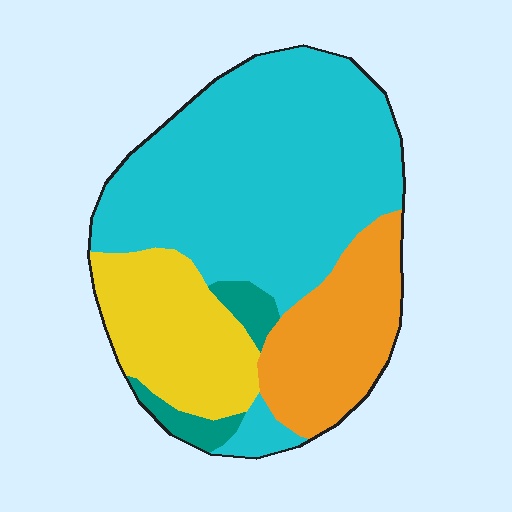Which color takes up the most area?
Cyan, at roughly 55%.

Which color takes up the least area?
Teal, at roughly 5%.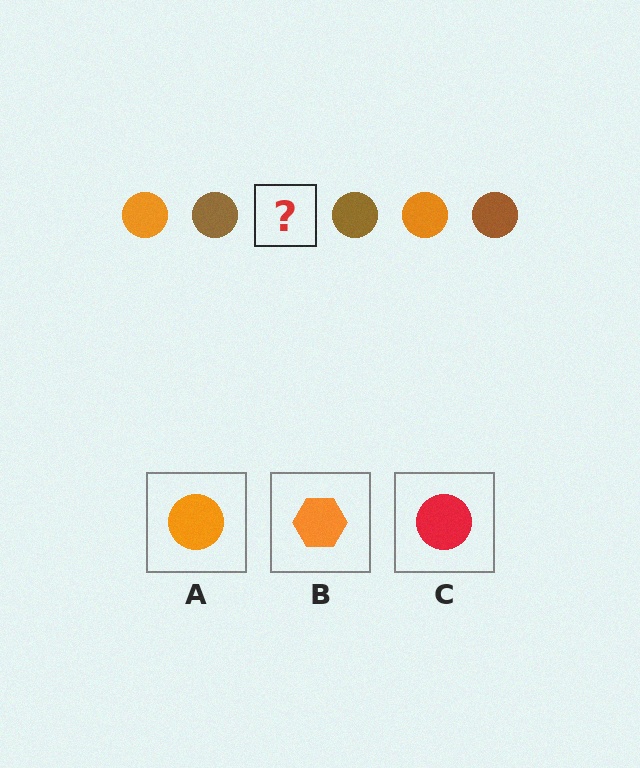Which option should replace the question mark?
Option A.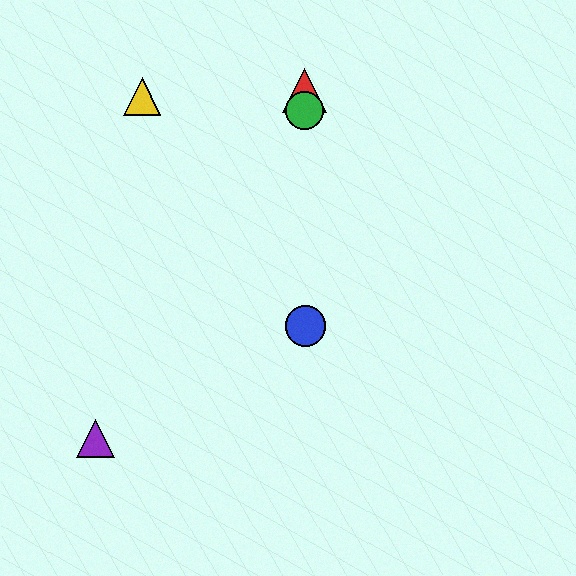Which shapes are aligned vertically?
The red triangle, the blue circle, the green circle are aligned vertically.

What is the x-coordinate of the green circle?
The green circle is at x≈304.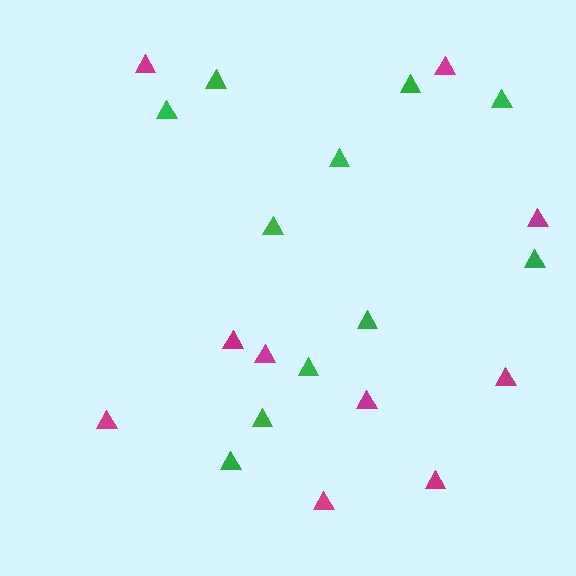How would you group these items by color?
There are 2 groups: one group of green triangles (11) and one group of magenta triangles (10).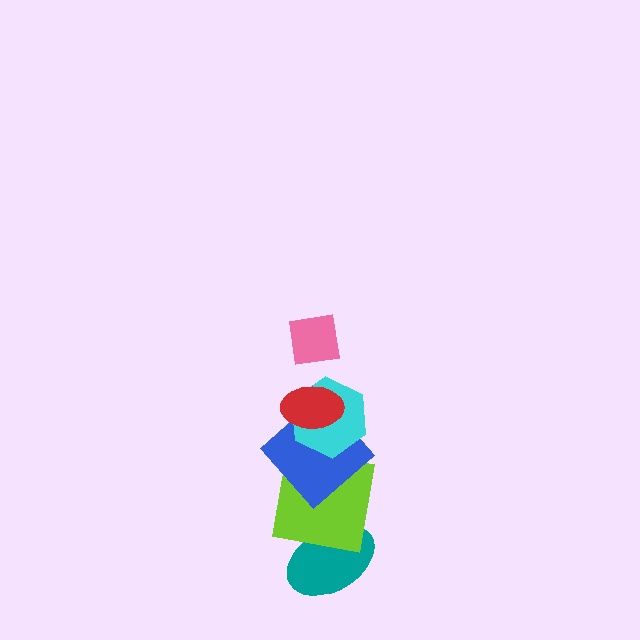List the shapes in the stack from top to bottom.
From top to bottom: the pink square, the red ellipse, the cyan hexagon, the blue diamond, the lime square, the teal ellipse.